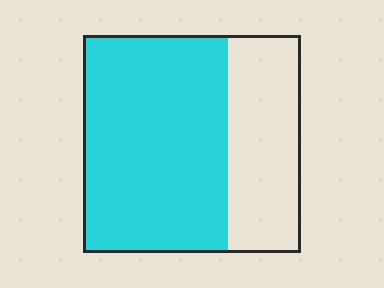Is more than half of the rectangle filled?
Yes.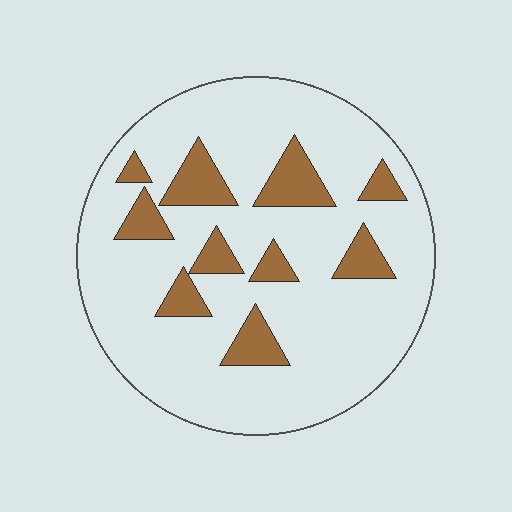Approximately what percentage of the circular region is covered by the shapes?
Approximately 15%.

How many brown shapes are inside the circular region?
10.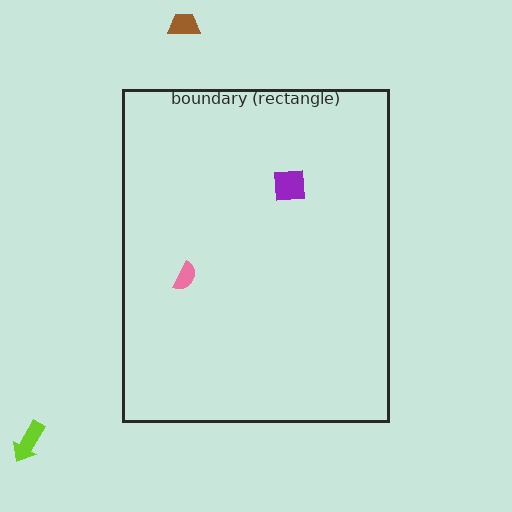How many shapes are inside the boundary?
2 inside, 2 outside.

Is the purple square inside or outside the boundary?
Inside.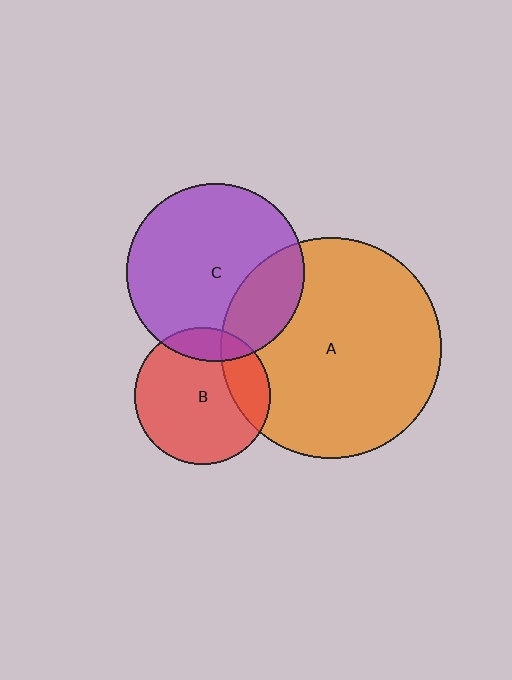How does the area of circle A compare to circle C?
Approximately 1.5 times.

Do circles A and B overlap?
Yes.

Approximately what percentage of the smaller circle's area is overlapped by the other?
Approximately 20%.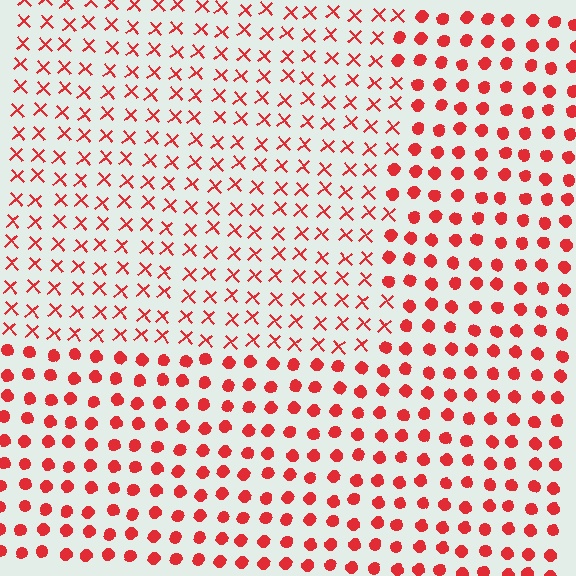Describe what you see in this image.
The image is filled with small red elements arranged in a uniform grid. A rectangle-shaped region contains X marks, while the surrounding area contains circles. The boundary is defined purely by the change in element shape.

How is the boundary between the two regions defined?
The boundary is defined by a change in element shape: X marks inside vs. circles outside. All elements share the same color and spacing.